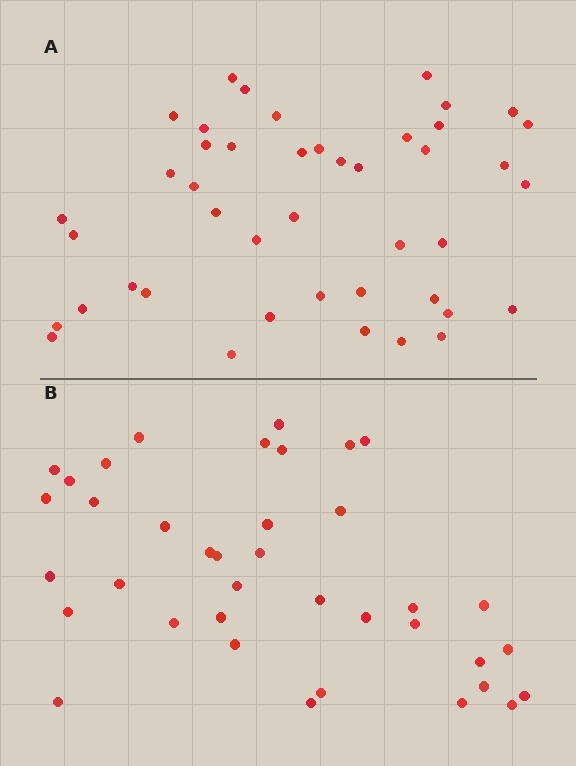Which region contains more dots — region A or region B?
Region A (the top region) has more dots.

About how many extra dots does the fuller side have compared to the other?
Region A has about 6 more dots than region B.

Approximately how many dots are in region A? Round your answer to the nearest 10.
About 40 dots. (The exact count is 44, which rounds to 40.)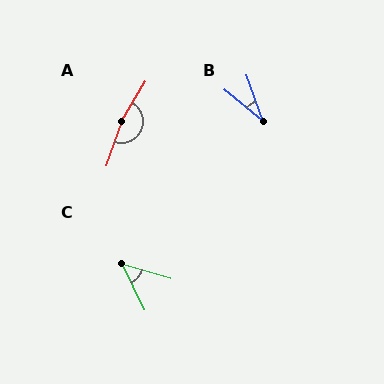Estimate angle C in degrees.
Approximately 48 degrees.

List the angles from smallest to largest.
B (32°), C (48°), A (168°).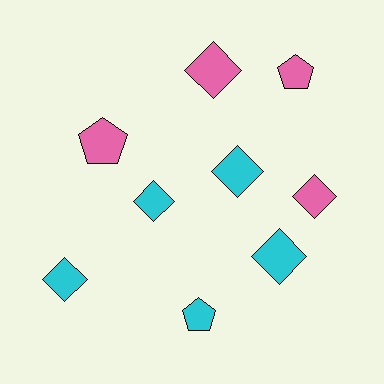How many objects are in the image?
There are 9 objects.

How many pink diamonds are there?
There are 2 pink diamonds.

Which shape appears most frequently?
Diamond, with 6 objects.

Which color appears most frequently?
Cyan, with 5 objects.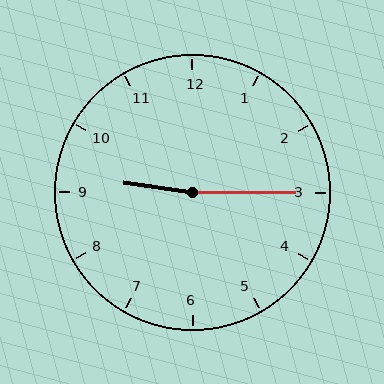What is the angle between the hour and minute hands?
Approximately 172 degrees.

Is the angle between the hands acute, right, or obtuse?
It is obtuse.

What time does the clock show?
9:15.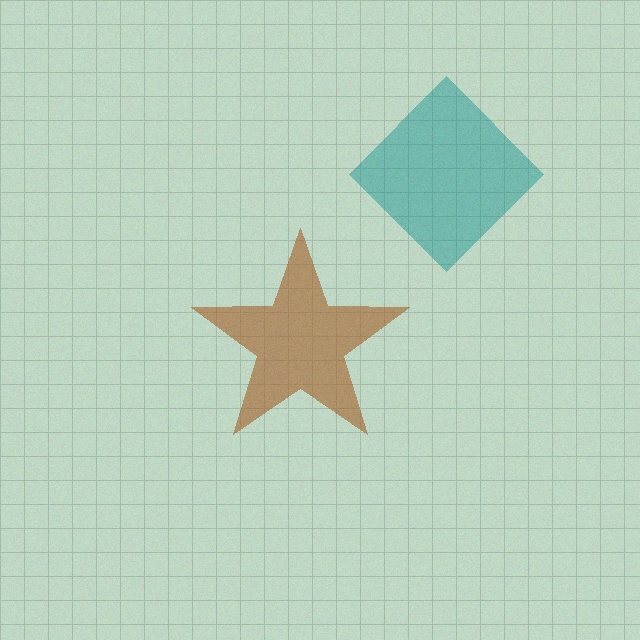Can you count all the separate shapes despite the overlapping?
Yes, there are 2 separate shapes.